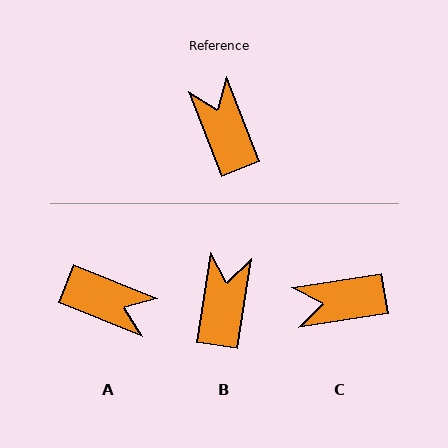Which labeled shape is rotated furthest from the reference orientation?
A, about 133 degrees away.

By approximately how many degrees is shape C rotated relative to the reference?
Approximately 78 degrees counter-clockwise.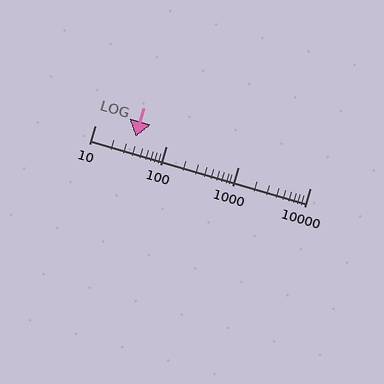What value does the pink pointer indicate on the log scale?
The pointer indicates approximately 37.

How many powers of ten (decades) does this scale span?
The scale spans 3 decades, from 10 to 10000.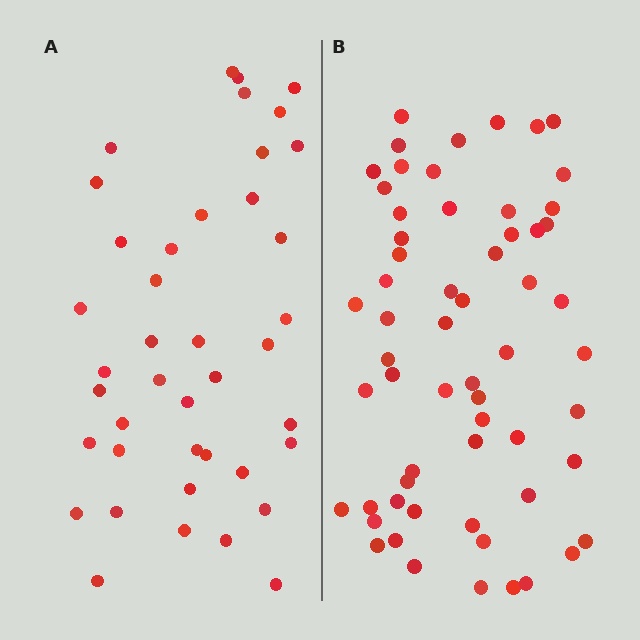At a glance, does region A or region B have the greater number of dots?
Region B (the right region) has more dots.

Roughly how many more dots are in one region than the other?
Region B has approximately 20 more dots than region A.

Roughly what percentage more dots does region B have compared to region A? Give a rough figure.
About 45% more.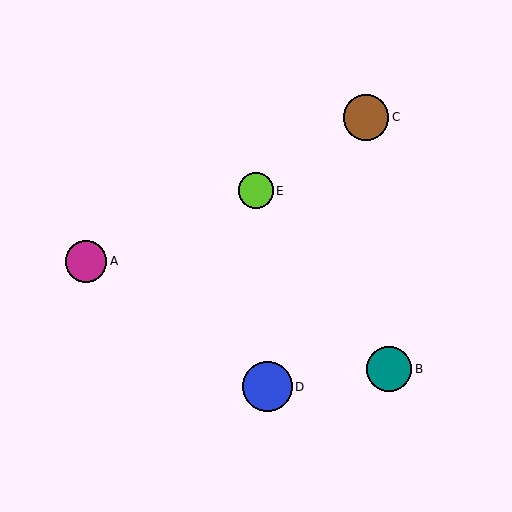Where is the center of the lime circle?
The center of the lime circle is at (256, 191).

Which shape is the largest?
The blue circle (labeled D) is the largest.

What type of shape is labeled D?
Shape D is a blue circle.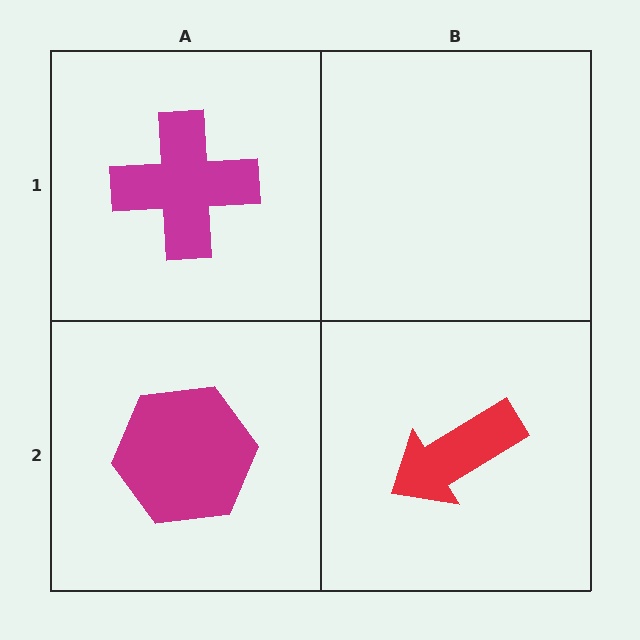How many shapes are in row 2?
2 shapes.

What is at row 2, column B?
A red arrow.